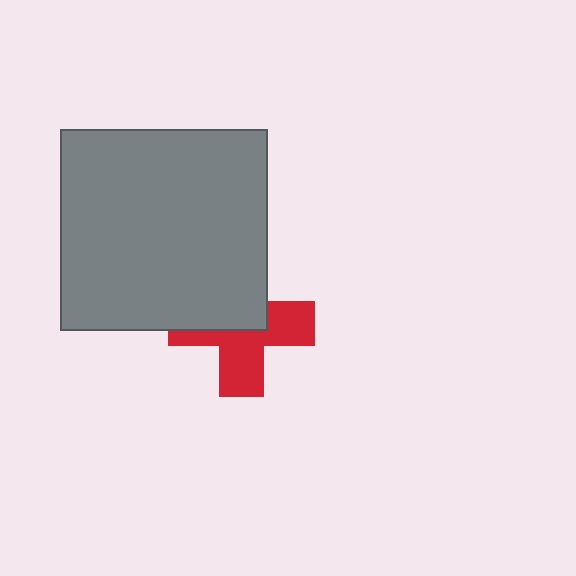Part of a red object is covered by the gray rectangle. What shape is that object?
It is a cross.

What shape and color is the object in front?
The object in front is a gray rectangle.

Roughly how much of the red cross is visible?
About half of it is visible (roughly 52%).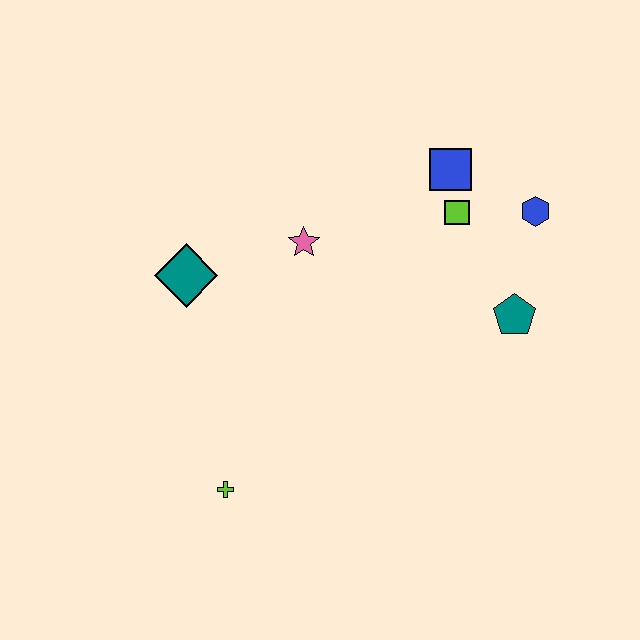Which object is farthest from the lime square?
The lime cross is farthest from the lime square.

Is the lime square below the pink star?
No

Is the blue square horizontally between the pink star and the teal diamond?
No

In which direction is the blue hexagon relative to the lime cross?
The blue hexagon is to the right of the lime cross.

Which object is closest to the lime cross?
The teal diamond is closest to the lime cross.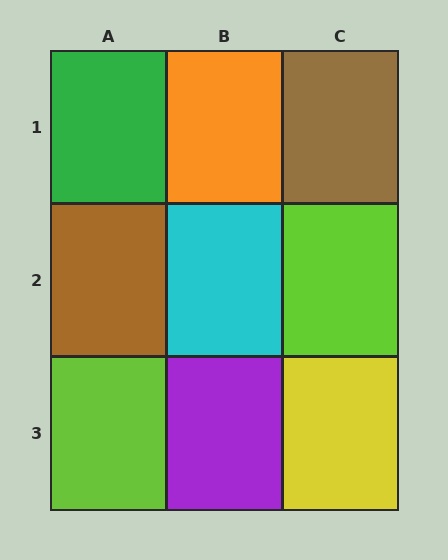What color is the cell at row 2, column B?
Cyan.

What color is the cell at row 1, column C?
Brown.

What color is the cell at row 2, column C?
Lime.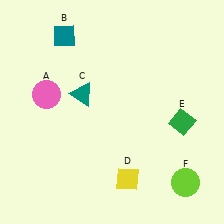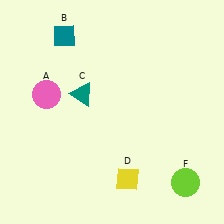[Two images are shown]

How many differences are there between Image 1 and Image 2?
There is 1 difference between the two images.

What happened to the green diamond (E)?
The green diamond (E) was removed in Image 2. It was in the bottom-right area of Image 1.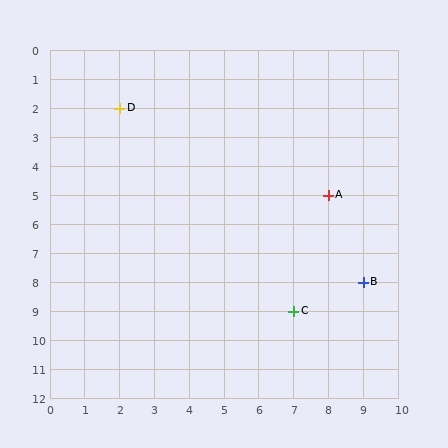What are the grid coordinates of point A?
Point A is at grid coordinates (8, 5).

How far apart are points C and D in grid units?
Points C and D are 5 columns and 7 rows apart (about 8.6 grid units diagonally).